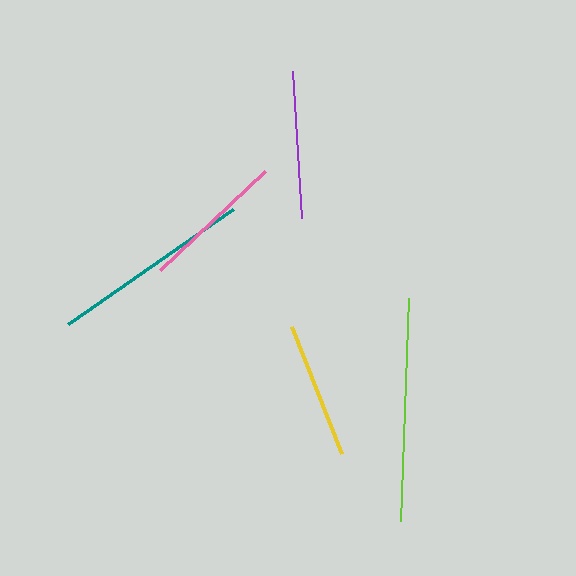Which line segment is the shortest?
The yellow line is the shortest at approximately 136 pixels.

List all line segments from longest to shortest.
From longest to shortest: lime, teal, purple, pink, yellow.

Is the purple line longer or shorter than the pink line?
The purple line is longer than the pink line.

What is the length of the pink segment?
The pink segment is approximately 144 pixels long.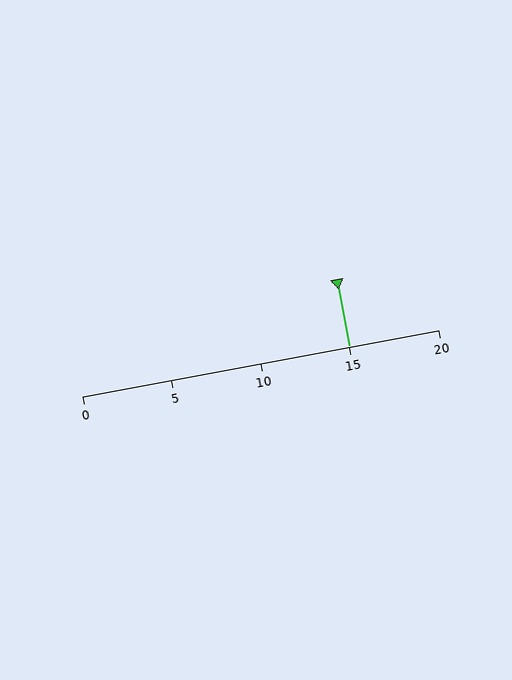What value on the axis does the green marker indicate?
The marker indicates approximately 15.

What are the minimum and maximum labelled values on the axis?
The axis runs from 0 to 20.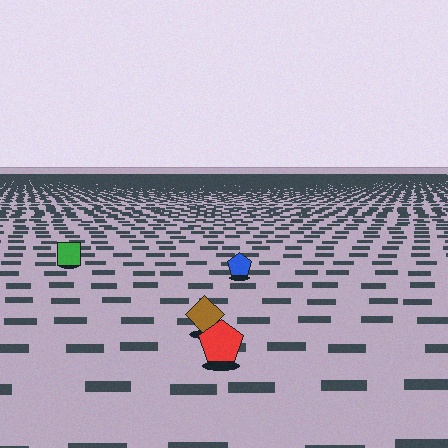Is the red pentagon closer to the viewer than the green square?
Yes. The red pentagon is closer — you can tell from the texture gradient: the ground texture is coarser near it.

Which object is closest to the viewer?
The red pentagon is closest. The texture marks near it are larger and more spread out.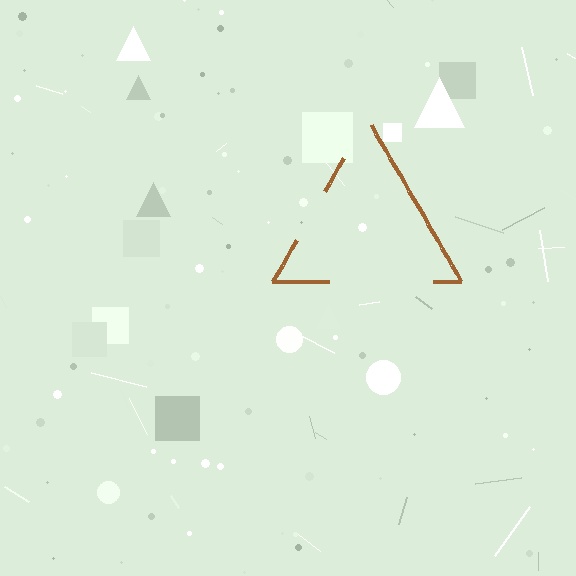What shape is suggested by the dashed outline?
The dashed outline suggests a triangle.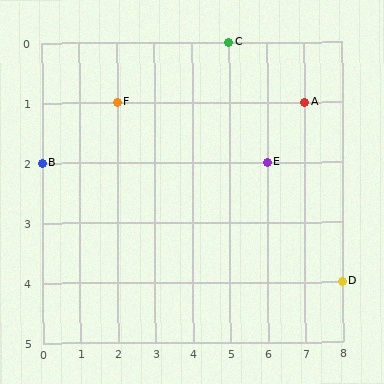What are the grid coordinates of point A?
Point A is at grid coordinates (7, 1).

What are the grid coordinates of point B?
Point B is at grid coordinates (0, 2).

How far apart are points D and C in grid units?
Points D and C are 3 columns and 4 rows apart (about 5.0 grid units diagonally).